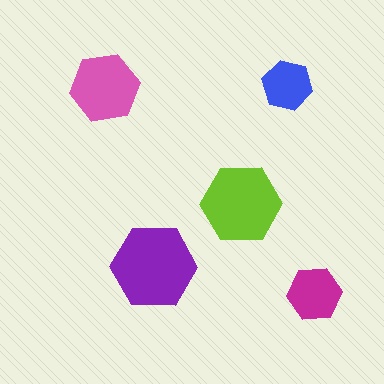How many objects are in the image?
There are 5 objects in the image.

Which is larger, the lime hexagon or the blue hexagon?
The lime one.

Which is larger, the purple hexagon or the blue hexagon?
The purple one.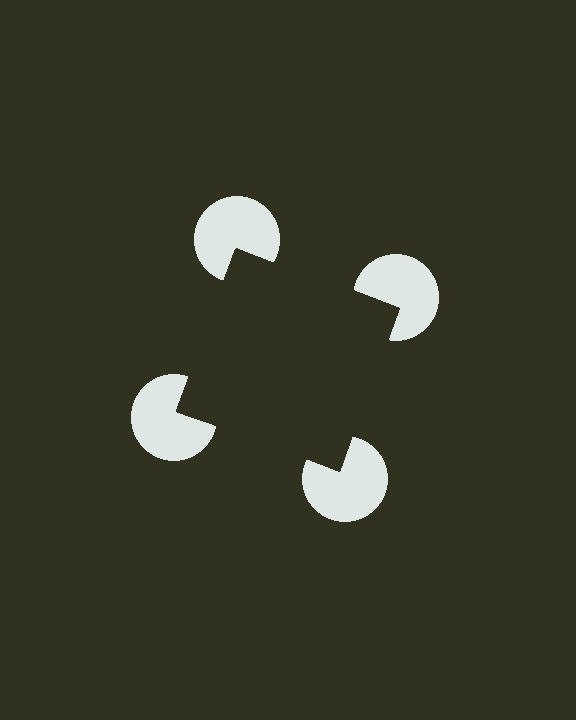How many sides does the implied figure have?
4 sides.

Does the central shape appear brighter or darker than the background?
It typically appears slightly darker than the background, even though no actual brightness change is drawn.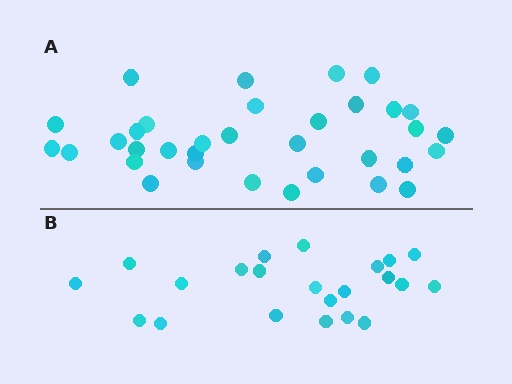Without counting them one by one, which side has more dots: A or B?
Region A (the top region) has more dots.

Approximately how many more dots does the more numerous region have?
Region A has roughly 12 or so more dots than region B.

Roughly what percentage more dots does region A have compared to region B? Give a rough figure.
About 55% more.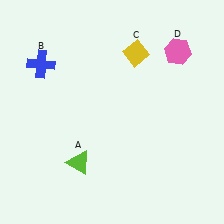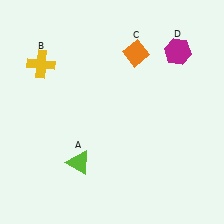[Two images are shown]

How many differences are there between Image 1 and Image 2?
There are 3 differences between the two images.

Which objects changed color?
B changed from blue to yellow. C changed from yellow to orange. D changed from pink to magenta.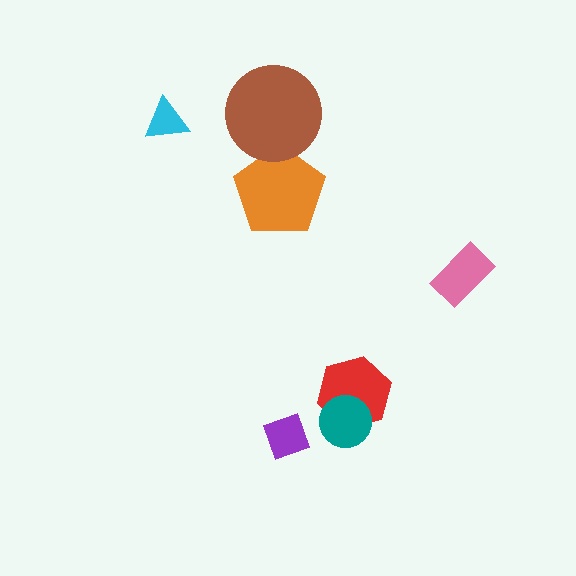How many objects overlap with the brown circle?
1 object overlaps with the brown circle.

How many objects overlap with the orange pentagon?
1 object overlaps with the orange pentagon.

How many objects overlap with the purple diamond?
0 objects overlap with the purple diamond.